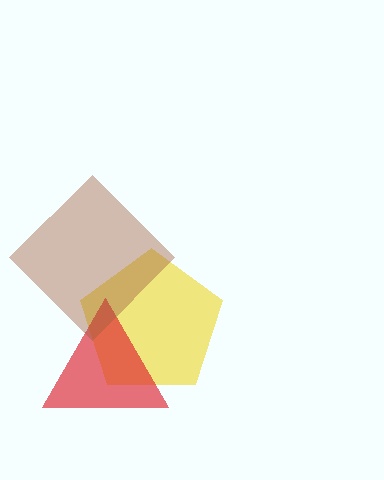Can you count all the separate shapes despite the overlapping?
Yes, there are 3 separate shapes.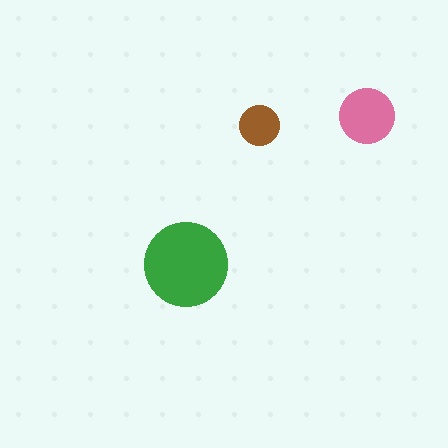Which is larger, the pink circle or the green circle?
The green one.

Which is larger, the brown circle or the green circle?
The green one.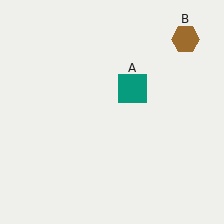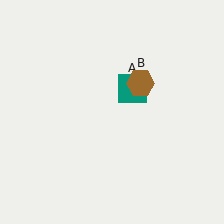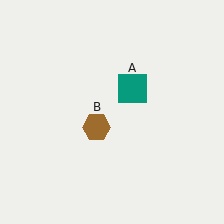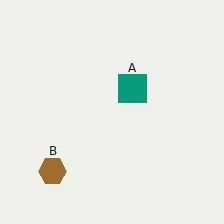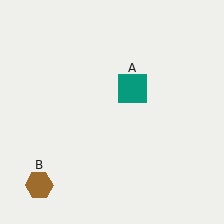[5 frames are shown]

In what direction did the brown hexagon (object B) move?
The brown hexagon (object B) moved down and to the left.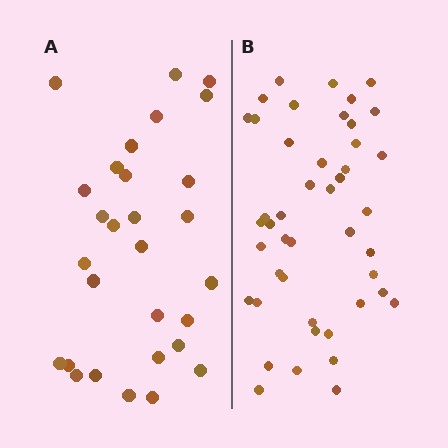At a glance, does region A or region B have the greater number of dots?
Region B (the right region) has more dots.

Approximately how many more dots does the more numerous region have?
Region B has approximately 15 more dots than region A.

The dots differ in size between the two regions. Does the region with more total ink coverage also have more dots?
No. Region A has more total ink coverage because its dots are larger, but region B actually contains more individual dots. Total area can be misleading — the number of items is what matters here.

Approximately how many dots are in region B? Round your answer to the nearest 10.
About 40 dots. (The exact count is 45, which rounds to 40.)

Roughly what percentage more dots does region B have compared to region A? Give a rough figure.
About 55% more.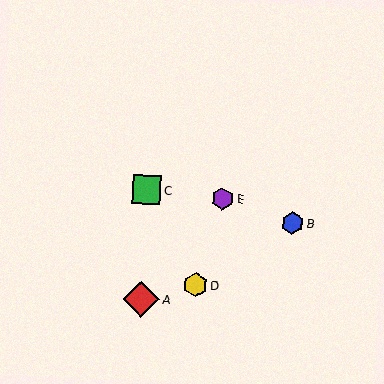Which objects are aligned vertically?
Objects A, C are aligned vertically.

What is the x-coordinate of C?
Object C is at x≈147.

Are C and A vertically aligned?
Yes, both are at x≈147.